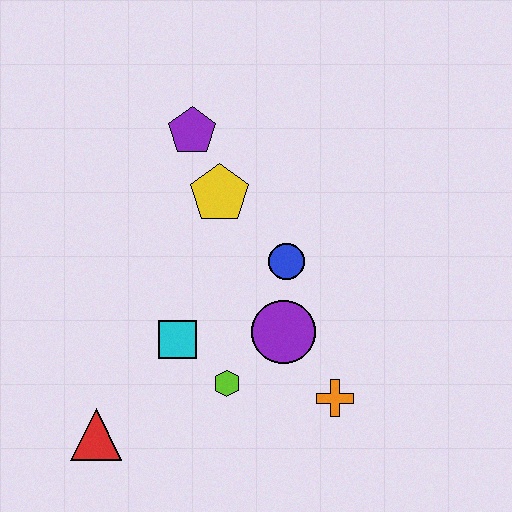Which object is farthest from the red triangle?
The purple pentagon is farthest from the red triangle.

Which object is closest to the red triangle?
The cyan square is closest to the red triangle.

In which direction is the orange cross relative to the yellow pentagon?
The orange cross is below the yellow pentagon.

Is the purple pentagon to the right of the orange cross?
No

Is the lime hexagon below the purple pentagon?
Yes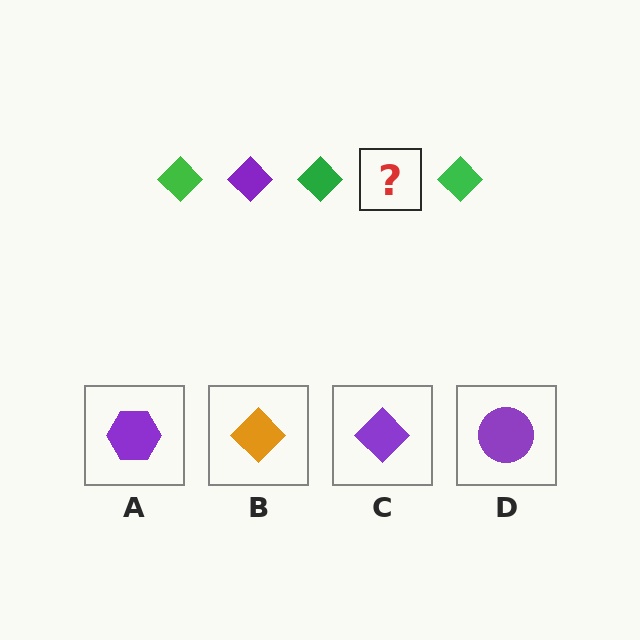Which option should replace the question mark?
Option C.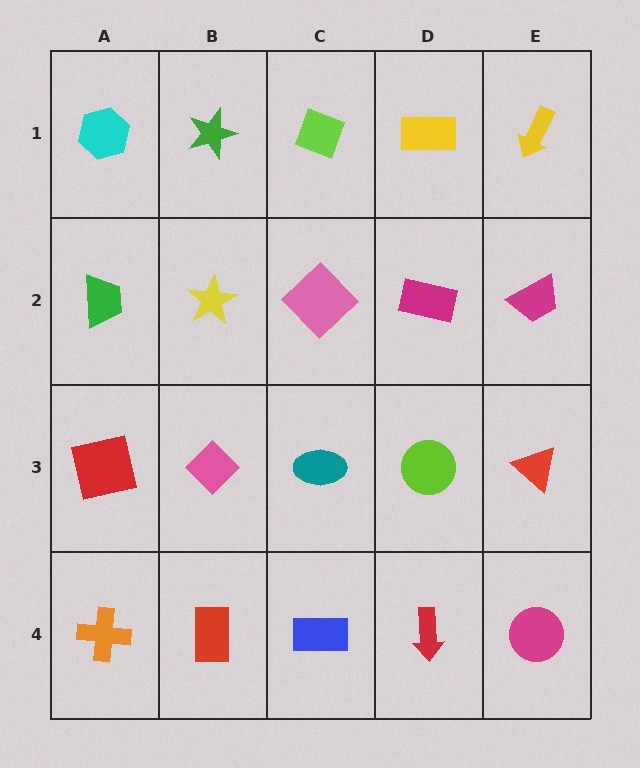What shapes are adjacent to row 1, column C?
A pink diamond (row 2, column C), a green star (row 1, column B), a yellow rectangle (row 1, column D).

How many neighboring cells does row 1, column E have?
2.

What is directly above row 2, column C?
A lime diamond.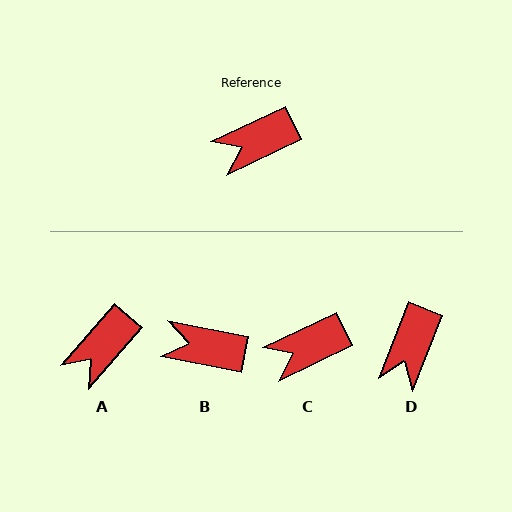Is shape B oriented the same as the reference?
No, it is off by about 37 degrees.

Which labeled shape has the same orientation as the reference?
C.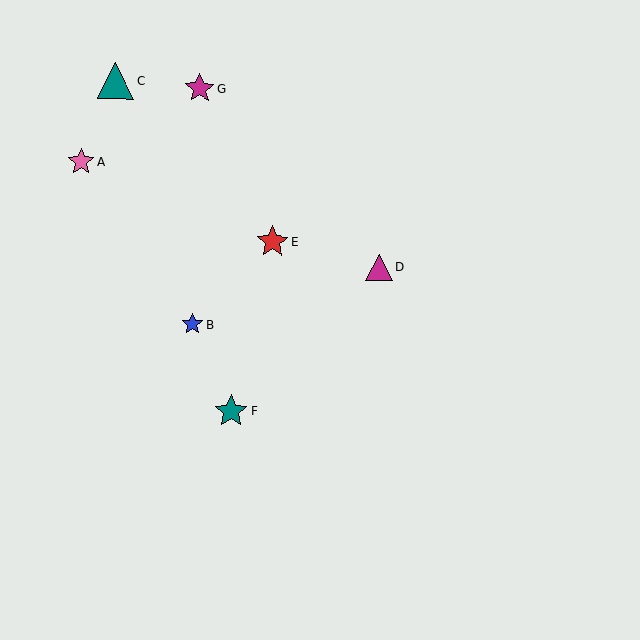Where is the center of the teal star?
The center of the teal star is at (231, 411).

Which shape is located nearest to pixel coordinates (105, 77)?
The teal triangle (labeled C) at (116, 81) is nearest to that location.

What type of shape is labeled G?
Shape G is a magenta star.